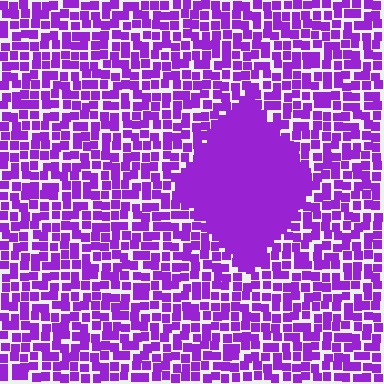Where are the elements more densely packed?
The elements are more densely packed inside the diamond boundary.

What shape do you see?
I see a diamond.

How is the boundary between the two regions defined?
The boundary is defined by a change in element density (approximately 2.4x ratio). All elements are the same color, size, and shape.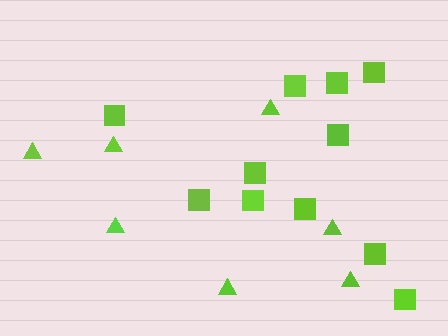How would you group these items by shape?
There are 2 groups: one group of squares (11) and one group of triangles (7).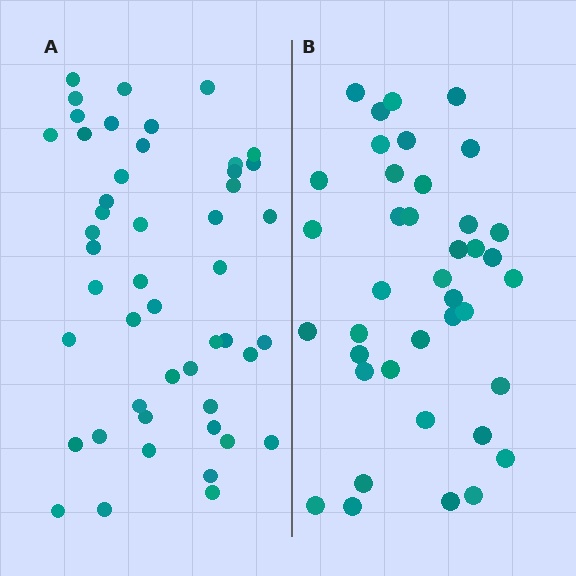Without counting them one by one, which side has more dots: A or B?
Region A (the left region) has more dots.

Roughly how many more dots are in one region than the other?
Region A has roughly 8 or so more dots than region B.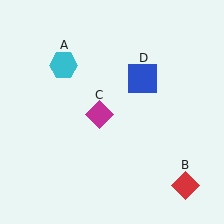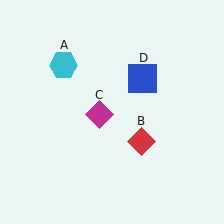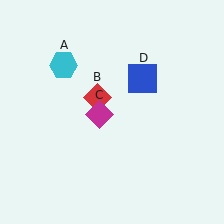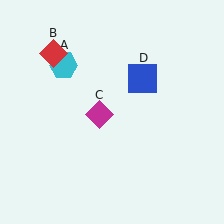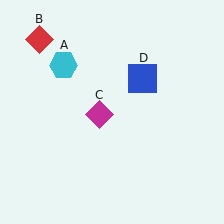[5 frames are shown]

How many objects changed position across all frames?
1 object changed position: red diamond (object B).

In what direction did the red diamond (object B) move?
The red diamond (object B) moved up and to the left.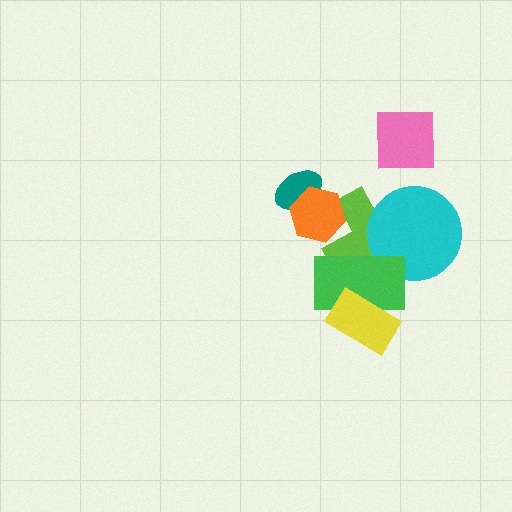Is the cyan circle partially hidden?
Yes, it is partially covered by another shape.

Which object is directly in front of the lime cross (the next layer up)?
The cyan circle is directly in front of the lime cross.